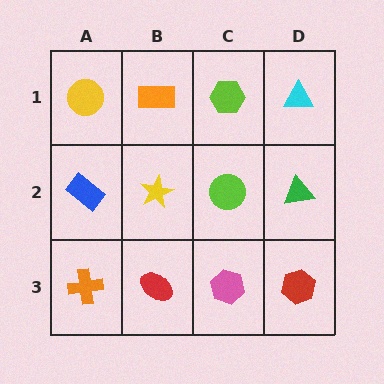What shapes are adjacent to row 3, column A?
A blue rectangle (row 2, column A), a red ellipse (row 3, column B).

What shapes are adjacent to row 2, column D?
A cyan triangle (row 1, column D), a red hexagon (row 3, column D), a lime circle (row 2, column C).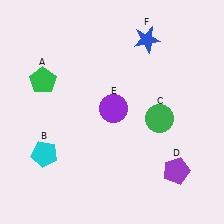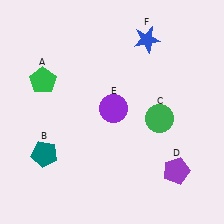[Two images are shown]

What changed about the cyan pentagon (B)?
In Image 1, B is cyan. In Image 2, it changed to teal.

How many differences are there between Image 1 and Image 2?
There is 1 difference between the two images.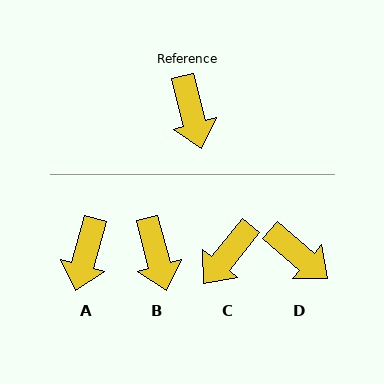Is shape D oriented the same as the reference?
No, it is off by about 35 degrees.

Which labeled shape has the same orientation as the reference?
B.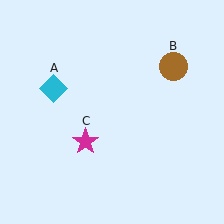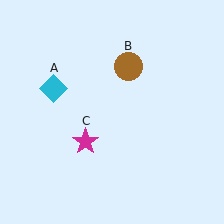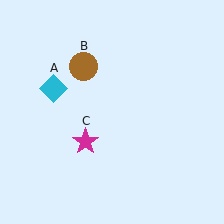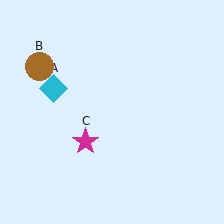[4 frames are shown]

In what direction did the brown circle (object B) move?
The brown circle (object B) moved left.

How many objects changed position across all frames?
1 object changed position: brown circle (object B).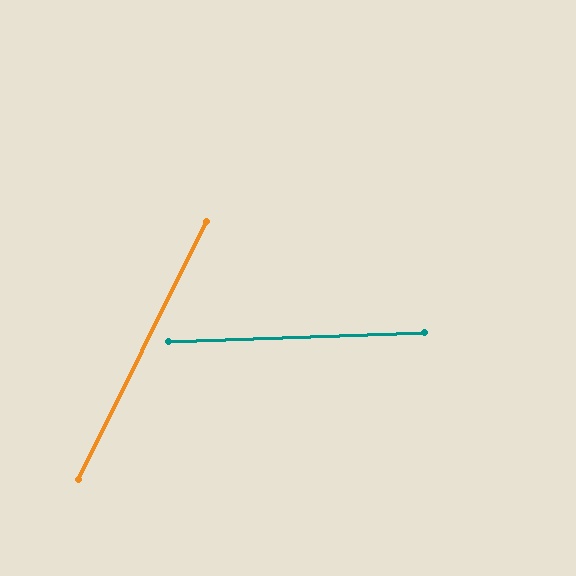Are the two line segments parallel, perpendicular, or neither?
Neither parallel nor perpendicular — they differ by about 62°.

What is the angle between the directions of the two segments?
Approximately 62 degrees.